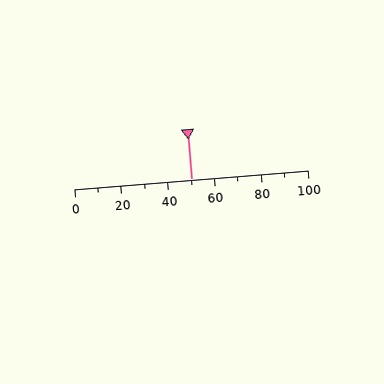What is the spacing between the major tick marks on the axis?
The major ticks are spaced 20 apart.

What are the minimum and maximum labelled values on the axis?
The axis runs from 0 to 100.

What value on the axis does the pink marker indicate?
The marker indicates approximately 50.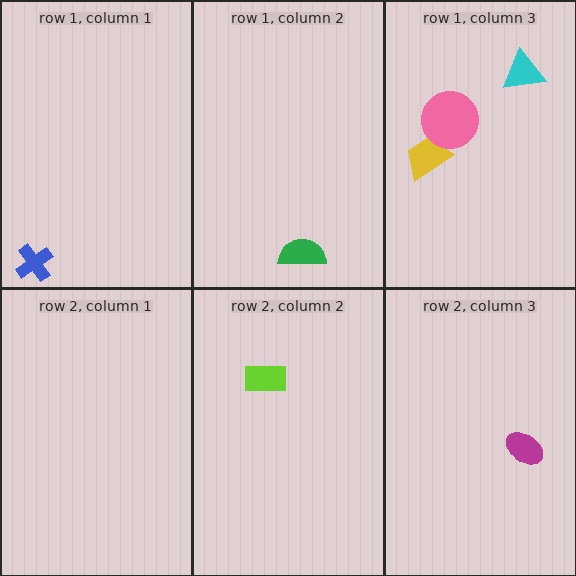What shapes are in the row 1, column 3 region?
The cyan triangle, the yellow trapezoid, the pink circle.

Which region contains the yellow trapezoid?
The row 1, column 3 region.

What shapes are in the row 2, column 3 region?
The magenta ellipse.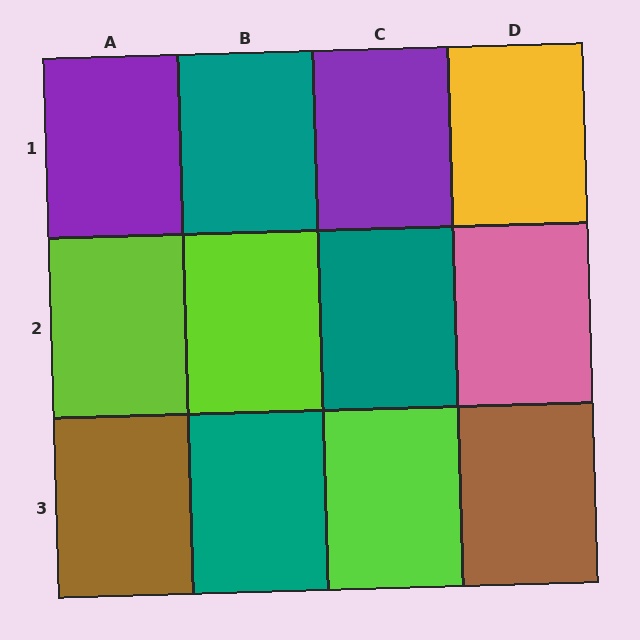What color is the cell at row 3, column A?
Brown.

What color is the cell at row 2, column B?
Lime.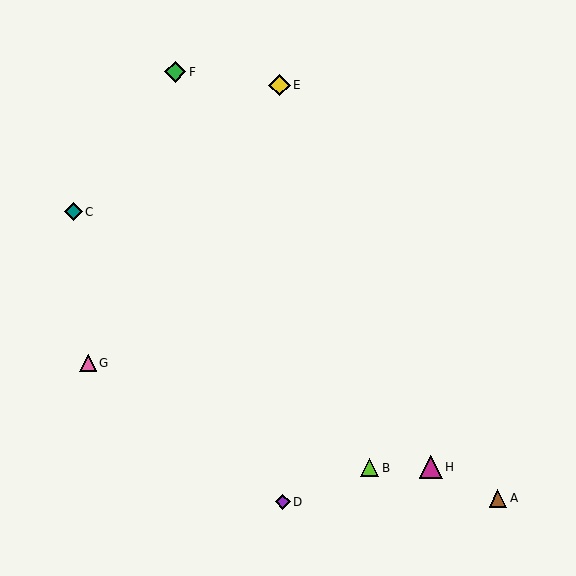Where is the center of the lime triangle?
The center of the lime triangle is at (370, 468).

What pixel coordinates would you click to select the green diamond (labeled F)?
Click at (175, 72) to select the green diamond F.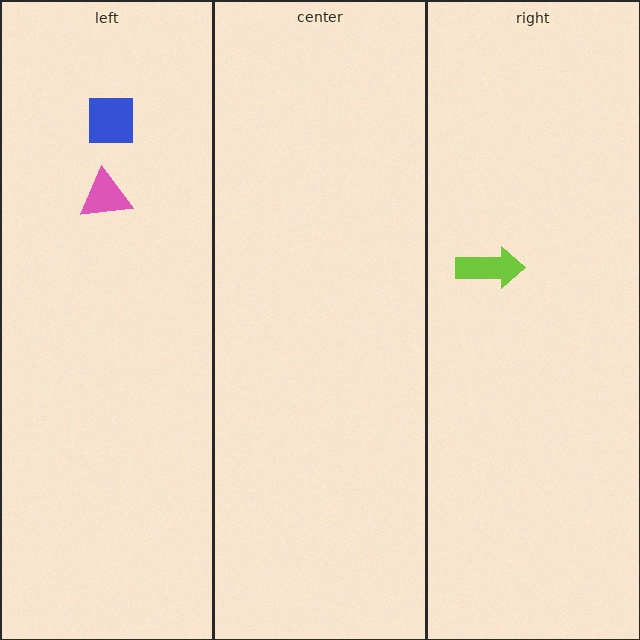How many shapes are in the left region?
2.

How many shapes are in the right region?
1.